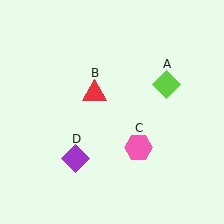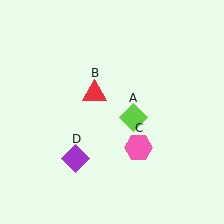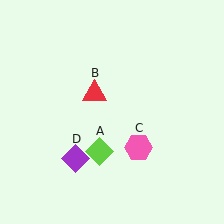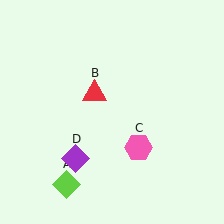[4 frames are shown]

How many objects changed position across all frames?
1 object changed position: lime diamond (object A).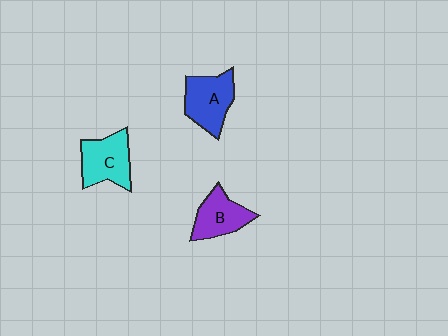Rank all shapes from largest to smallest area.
From largest to smallest: A (blue), C (cyan), B (purple).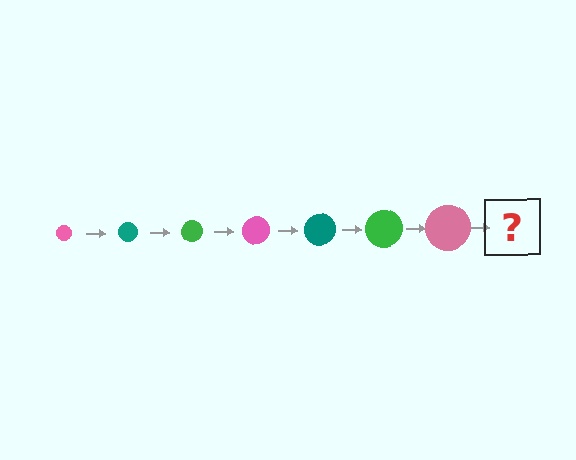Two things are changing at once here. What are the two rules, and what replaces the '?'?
The two rules are that the circle grows larger each step and the color cycles through pink, teal, and green. The '?' should be a teal circle, larger than the previous one.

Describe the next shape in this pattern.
It should be a teal circle, larger than the previous one.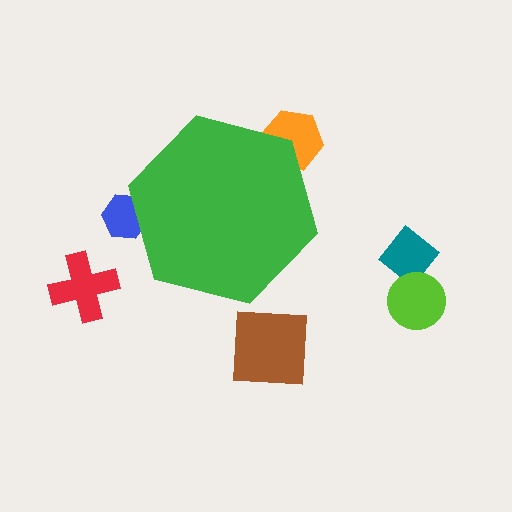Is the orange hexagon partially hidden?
Yes, the orange hexagon is partially hidden behind the green hexagon.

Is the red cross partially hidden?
No, the red cross is fully visible.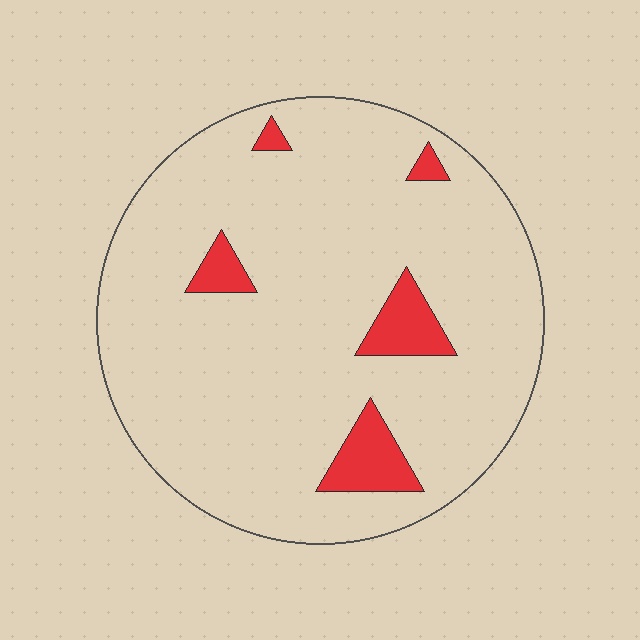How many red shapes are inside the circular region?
5.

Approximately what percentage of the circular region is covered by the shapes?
Approximately 10%.